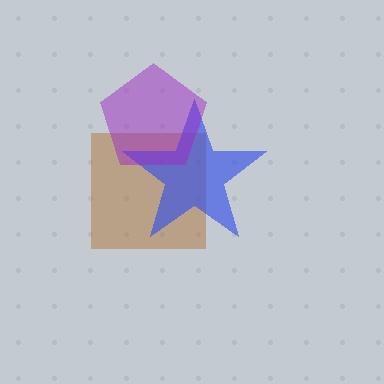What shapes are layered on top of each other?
The layered shapes are: a brown square, a blue star, a purple pentagon.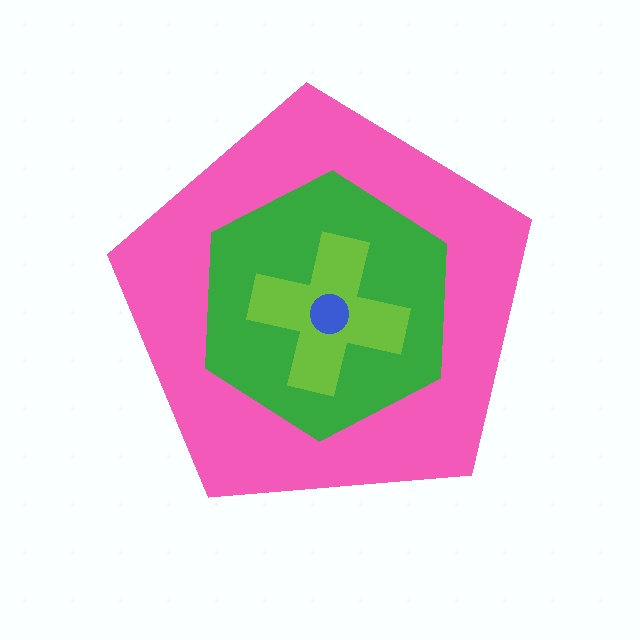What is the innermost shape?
The blue circle.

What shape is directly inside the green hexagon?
The lime cross.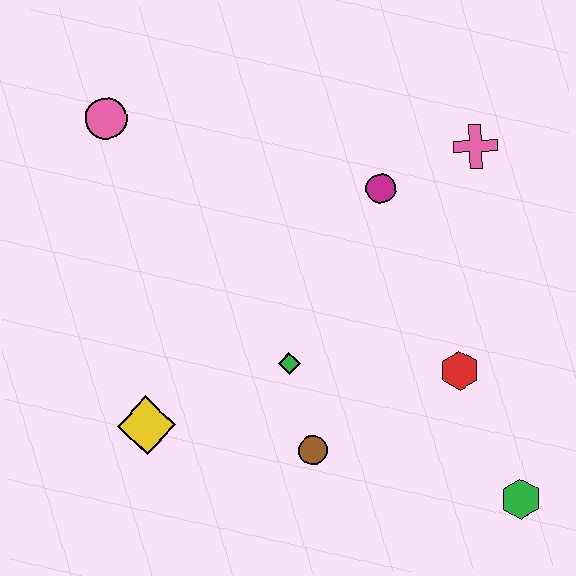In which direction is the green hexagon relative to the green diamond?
The green hexagon is to the right of the green diamond.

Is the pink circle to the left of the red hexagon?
Yes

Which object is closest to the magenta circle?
The pink cross is closest to the magenta circle.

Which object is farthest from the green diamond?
The pink circle is farthest from the green diamond.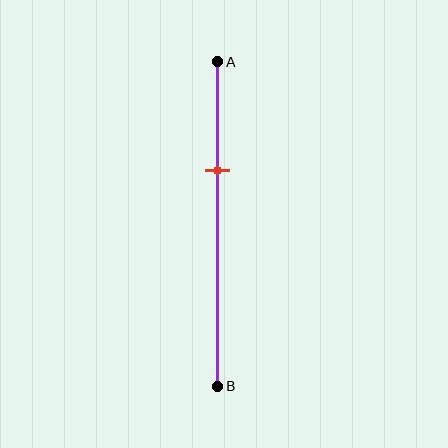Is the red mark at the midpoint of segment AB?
No, the mark is at about 35% from A, not at the 50% midpoint.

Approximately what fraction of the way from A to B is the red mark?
The red mark is approximately 35% of the way from A to B.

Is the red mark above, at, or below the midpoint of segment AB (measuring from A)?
The red mark is above the midpoint of segment AB.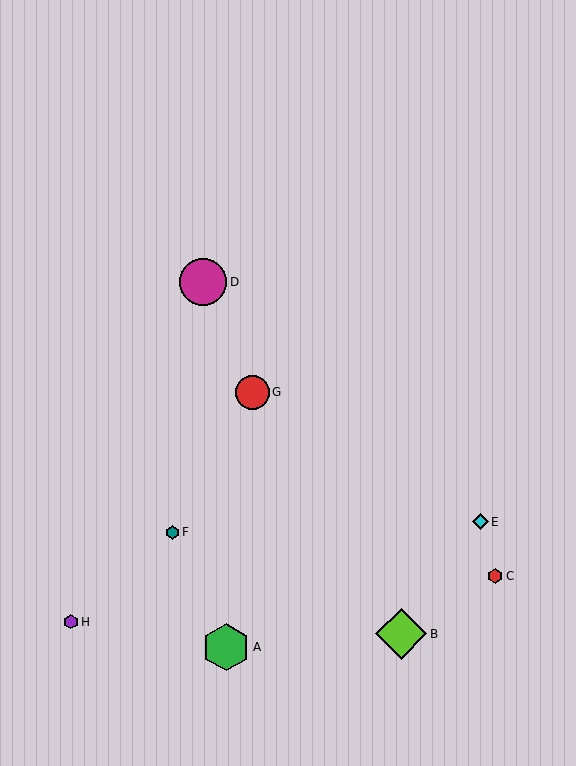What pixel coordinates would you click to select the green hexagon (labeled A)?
Click at (226, 647) to select the green hexagon A.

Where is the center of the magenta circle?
The center of the magenta circle is at (203, 282).